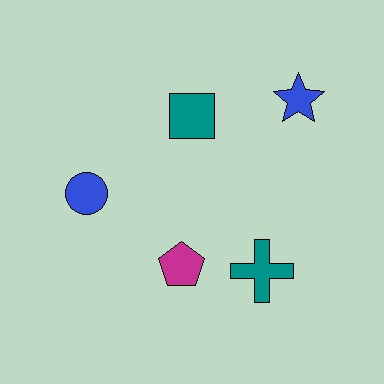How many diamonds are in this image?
There are no diamonds.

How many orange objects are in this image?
There are no orange objects.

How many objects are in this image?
There are 5 objects.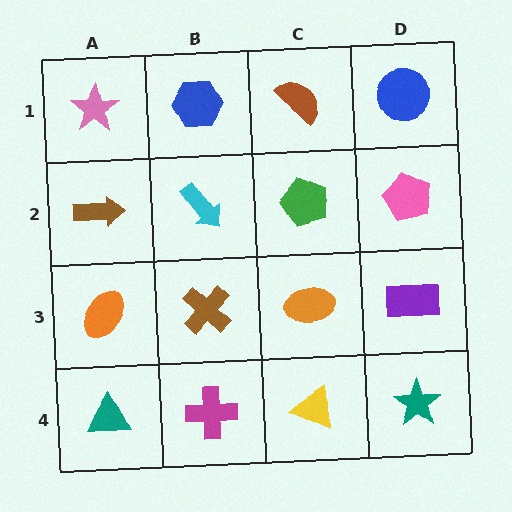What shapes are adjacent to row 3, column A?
A brown arrow (row 2, column A), a teal triangle (row 4, column A), a brown cross (row 3, column B).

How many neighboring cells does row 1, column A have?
2.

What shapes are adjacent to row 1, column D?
A pink pentagon (row 2, column D), a brown semicircle (row 1, column C).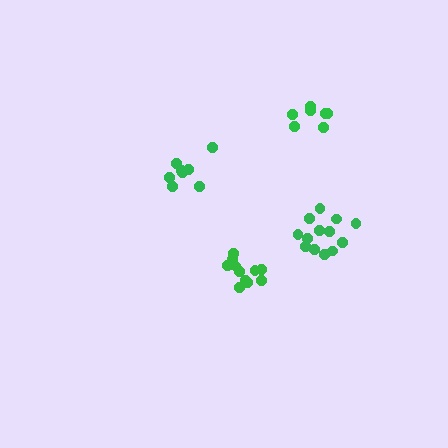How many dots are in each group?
Group 1: 13 dots, Group 2: 12 dots, Group 3: 8 dots, Group 4: 7 dots (40 total).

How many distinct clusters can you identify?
There are 4 distinct clusters.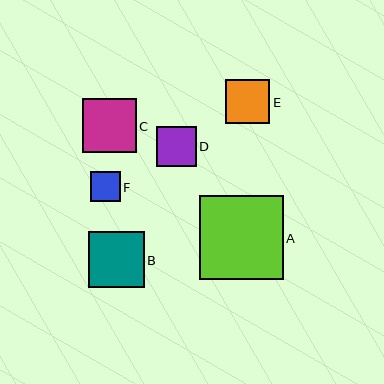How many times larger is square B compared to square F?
Square B is approximately 1.9 times the size of square F.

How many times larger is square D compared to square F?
Square D is approximately 1.4 times the size of square F.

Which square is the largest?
Square A is the largest with a size of approximately 84 pixels.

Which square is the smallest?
Square F is the smallest with a size of approximately 29 pixels.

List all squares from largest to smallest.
From largest to smallest: A, B, C, E, D, F.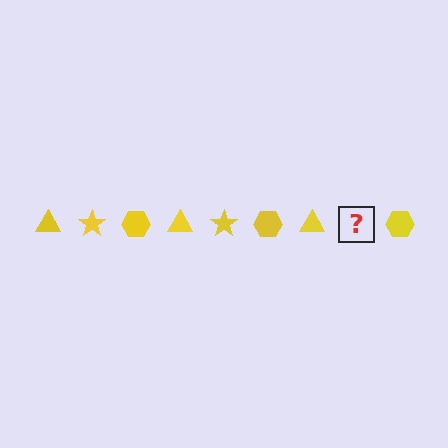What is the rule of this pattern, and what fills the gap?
The rule is that the pattern cycles through triangle, star, hexagon shapes in yellow. The gap should be filled with a yellow star.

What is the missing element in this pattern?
The missing element is a yellow star.